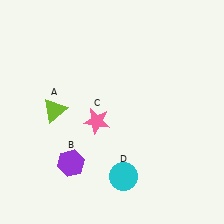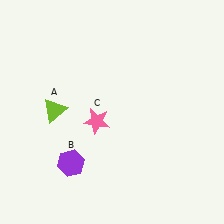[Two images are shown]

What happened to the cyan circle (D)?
The cyan circle (D) was removed in Image 2. It was in the bottom-right area of Image 1.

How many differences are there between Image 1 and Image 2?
There is 1 difference between the two images.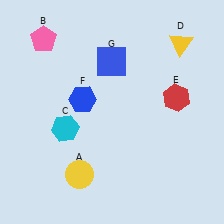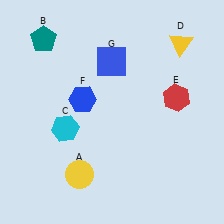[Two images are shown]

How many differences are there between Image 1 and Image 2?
There is 1 difference between the two images.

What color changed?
The pentagon (B) changed from pink in Image 1 to teal in Image 2.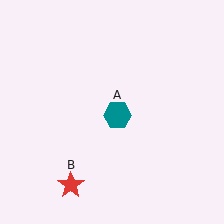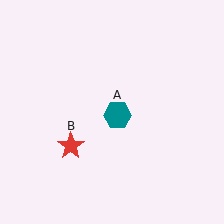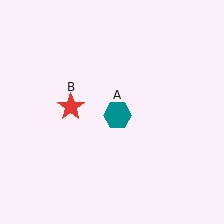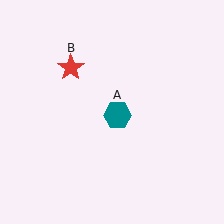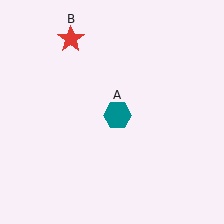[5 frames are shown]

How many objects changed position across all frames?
1 object changed position: red star (object B).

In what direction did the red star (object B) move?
The red star (object B) moved up.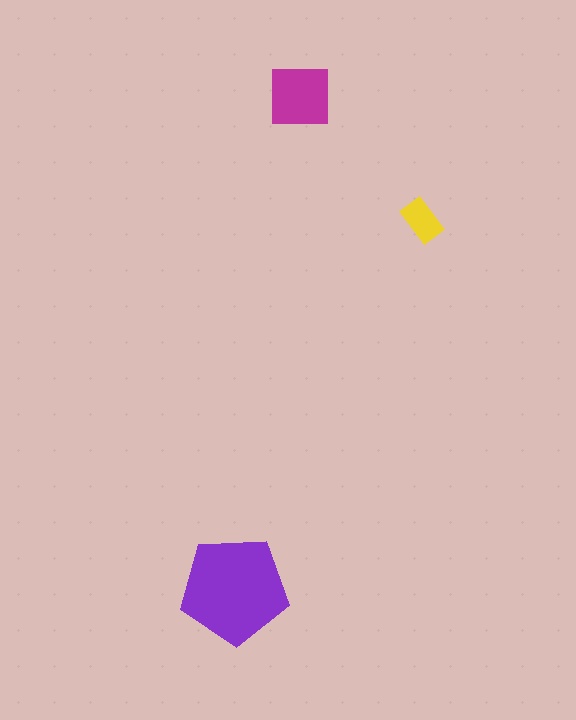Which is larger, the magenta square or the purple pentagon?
The purple pentagon.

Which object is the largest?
The purple pentagon.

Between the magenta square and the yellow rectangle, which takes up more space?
The magenta square.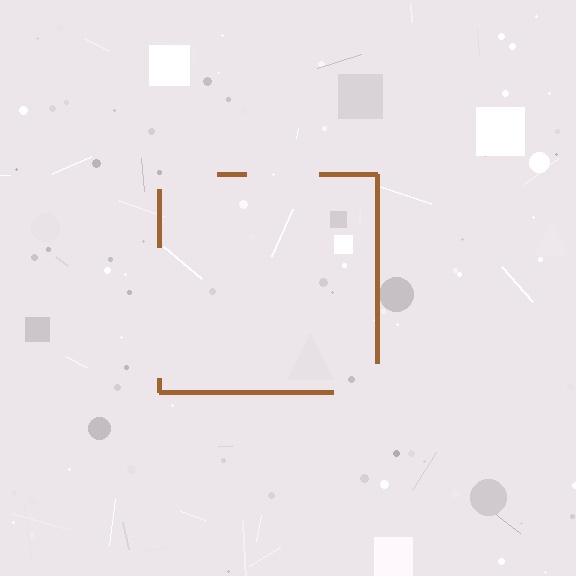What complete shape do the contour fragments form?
The contour fragments form a square.